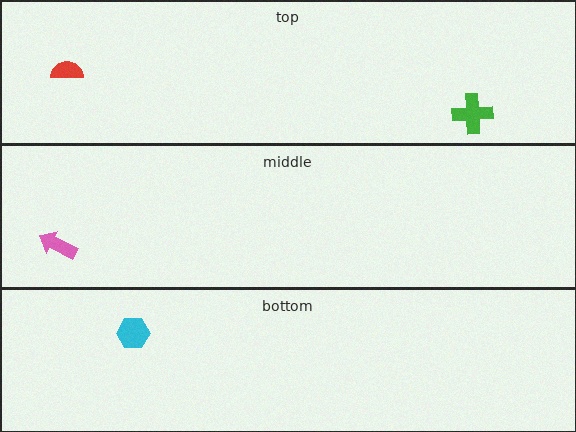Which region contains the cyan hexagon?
The bottom region.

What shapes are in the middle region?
The pink arrow.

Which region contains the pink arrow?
The middle region.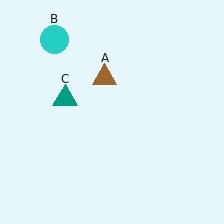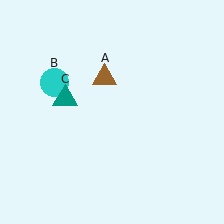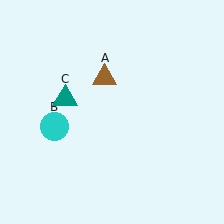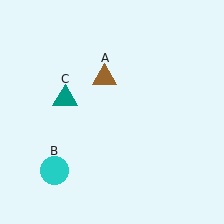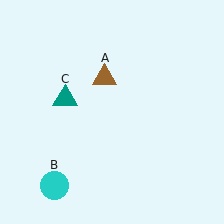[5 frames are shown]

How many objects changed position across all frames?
1 object changed position: cyan circle (object B).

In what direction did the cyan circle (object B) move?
The cyan circle (object B) moved down.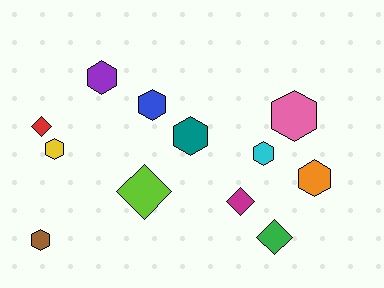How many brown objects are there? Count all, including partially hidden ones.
There is 1 brown object.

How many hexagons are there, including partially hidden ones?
There are 8 hexagons.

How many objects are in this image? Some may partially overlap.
There are 12 objects.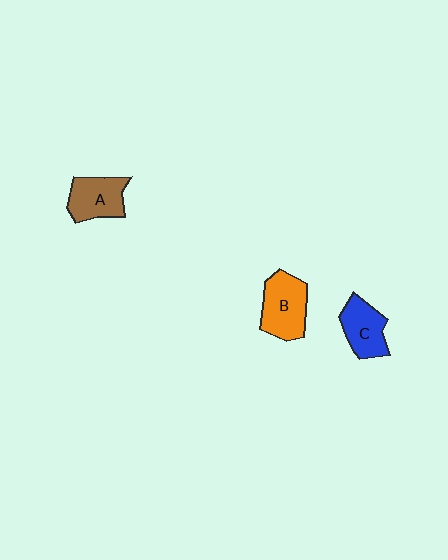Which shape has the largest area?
Shape B (orange).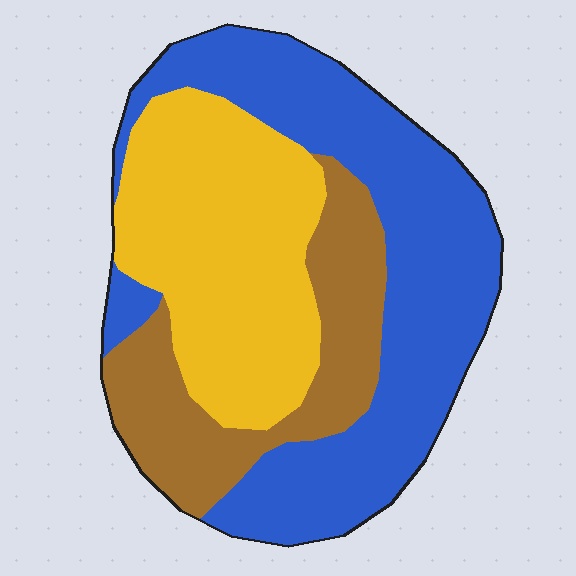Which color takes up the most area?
Blue, at roughly 45%.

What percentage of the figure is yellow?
Yellow covers about 35% of the figure.